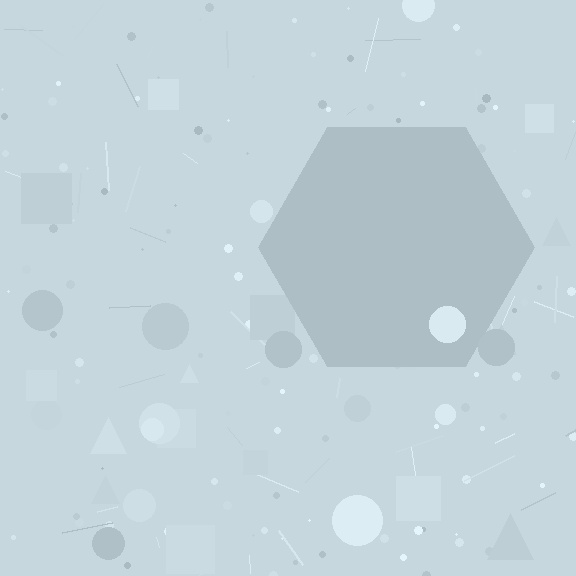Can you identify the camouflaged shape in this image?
The camouflaged shape is a hexagon.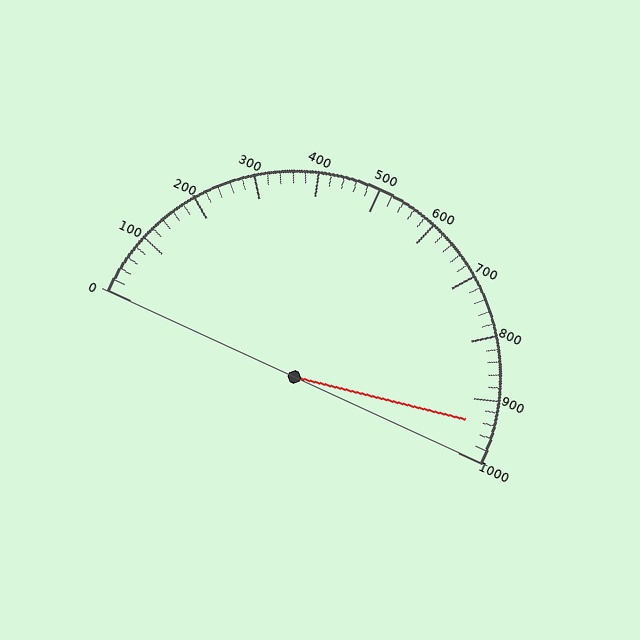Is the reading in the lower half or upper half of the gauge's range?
The reading is in the upper half of the range (0 to 1000).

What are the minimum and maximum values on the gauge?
The gauge ranges from 0 to 1000.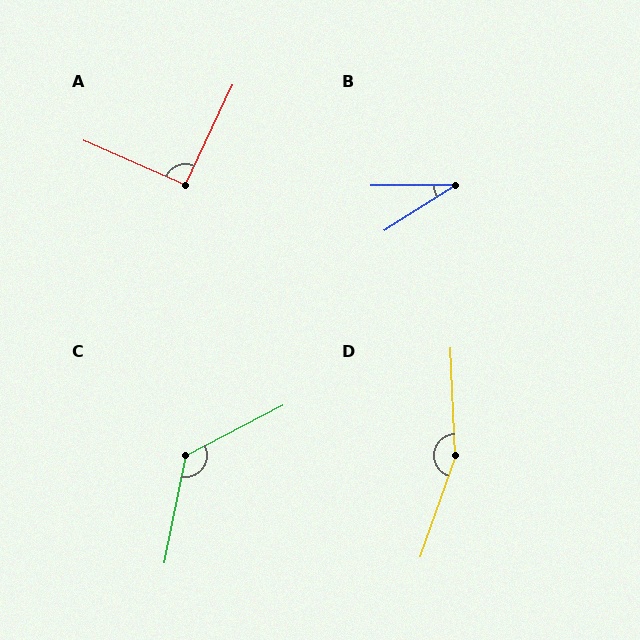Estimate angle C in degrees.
Approximately 129 degrees.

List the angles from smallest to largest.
B (32°), A (92°), C (129°), D (158°).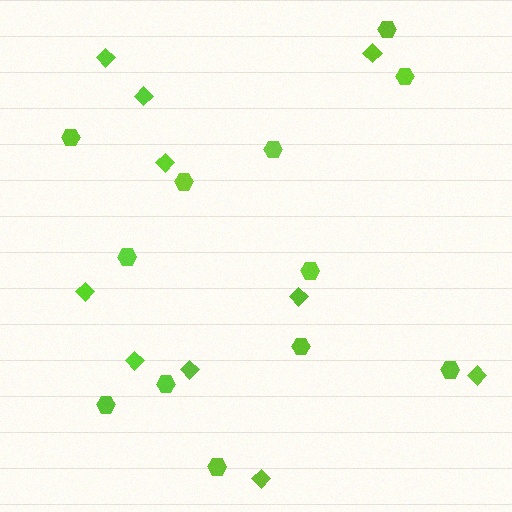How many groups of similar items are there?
There are 2 groups: one group of hexagons (12) and one group of diamonds (10).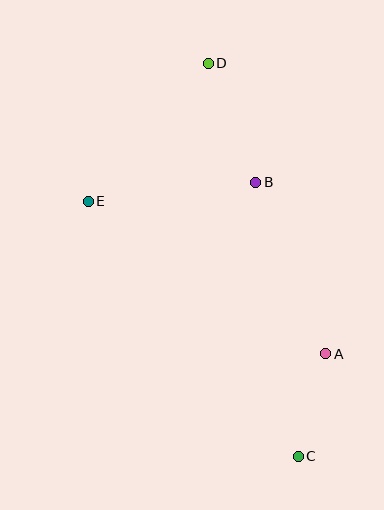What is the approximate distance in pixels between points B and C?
The distance between B and C is approximately 277 pixels.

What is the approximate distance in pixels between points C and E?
The distance between C and E is approximately 330 pixels.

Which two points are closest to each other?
Points A and C are closest to each other.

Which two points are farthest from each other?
Points C and D are farthest from each other.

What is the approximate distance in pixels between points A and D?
The distance between A and D is approximately 313 pixels.